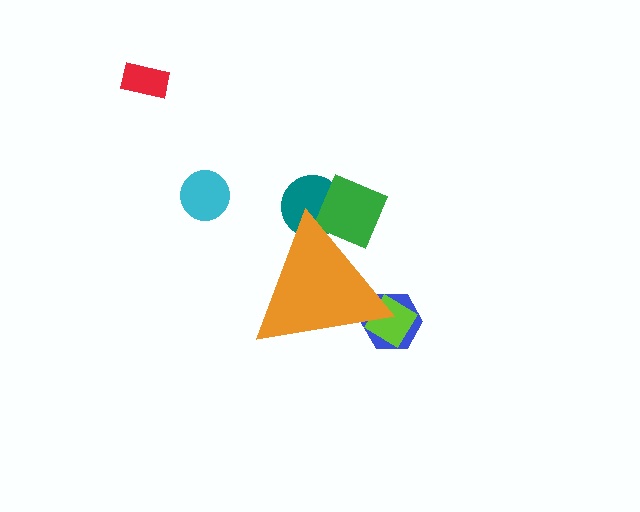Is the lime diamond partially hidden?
Yes, the lime diamond is partially hidden behind the orange triangle.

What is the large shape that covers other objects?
An orange triangle.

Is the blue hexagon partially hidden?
Yes, the blue hexagon is partially hidden behind the orange triangle.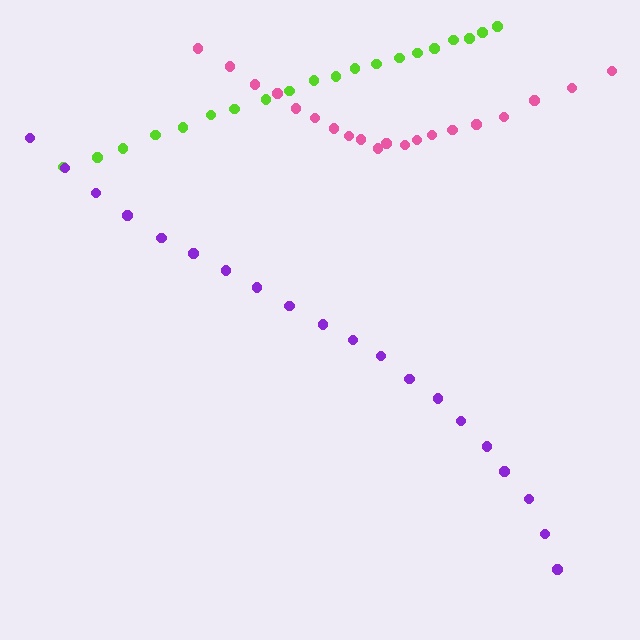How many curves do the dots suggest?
There are 3 distinct paths.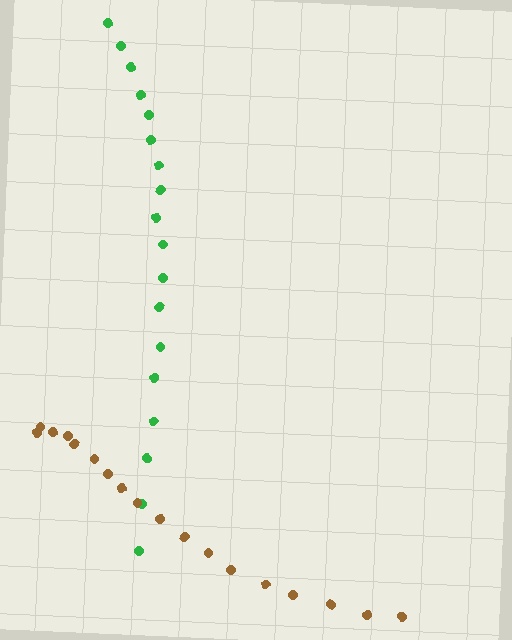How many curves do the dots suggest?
There are 2 distinct paths.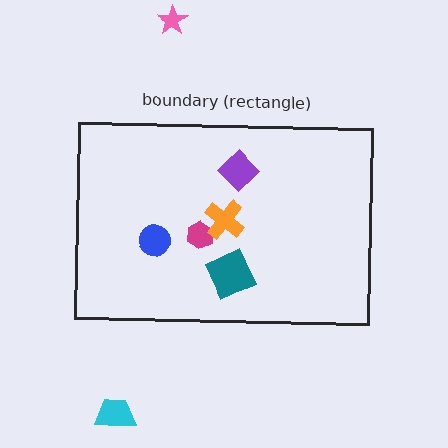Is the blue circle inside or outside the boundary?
Inside.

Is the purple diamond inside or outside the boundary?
Inside.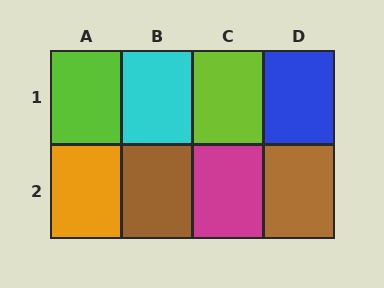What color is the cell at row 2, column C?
Magenta.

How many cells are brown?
2 cells are brown.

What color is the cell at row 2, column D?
Brown.